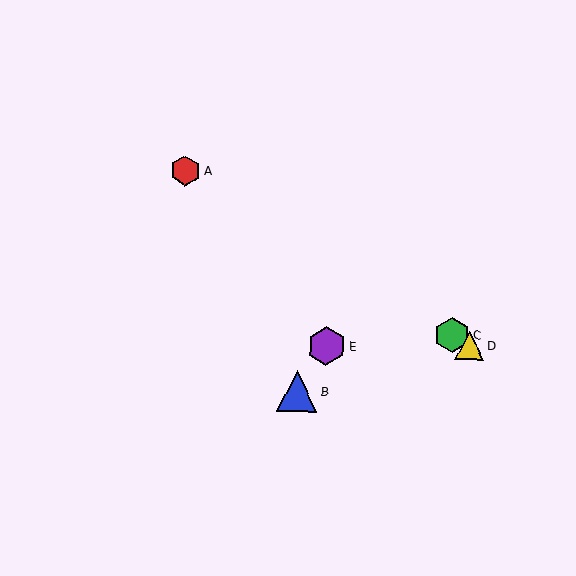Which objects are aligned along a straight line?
Objects A, C, D are aligned along a straight line.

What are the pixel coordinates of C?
Object C is at (452, 335).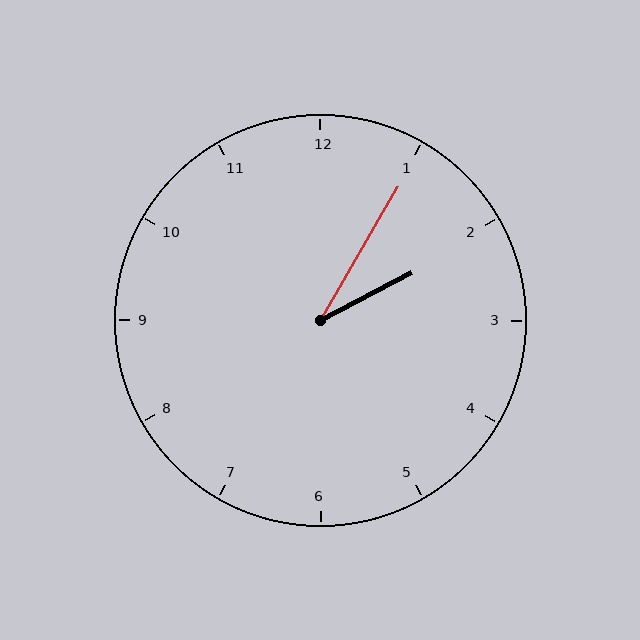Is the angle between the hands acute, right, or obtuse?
It is acute.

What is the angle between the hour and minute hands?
Approximately 32 degrees.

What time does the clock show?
2:05.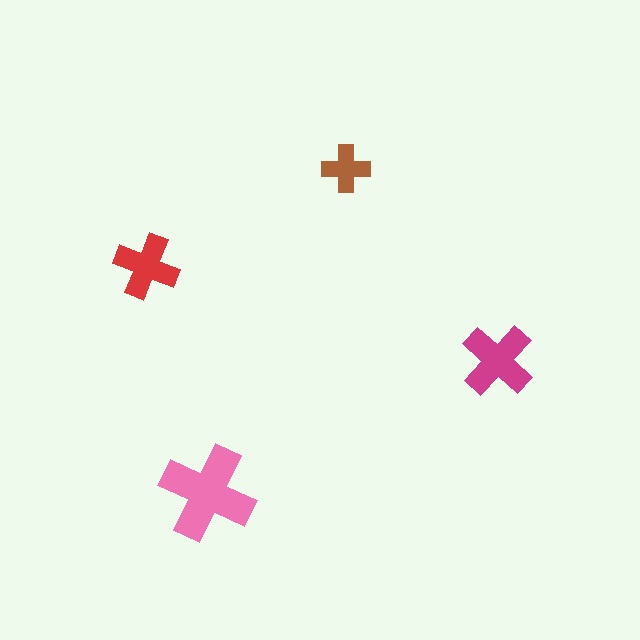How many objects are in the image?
There are 4 objects in the image.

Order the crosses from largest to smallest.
the pink one, the magenta one, the red one, the brown one.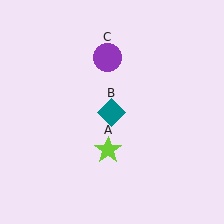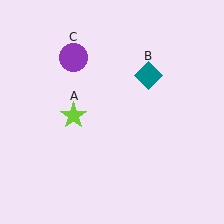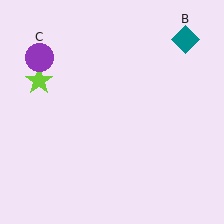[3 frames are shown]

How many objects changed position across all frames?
3 objects changed position: lime star (object A), teal diamond (object B), purple circle (object C).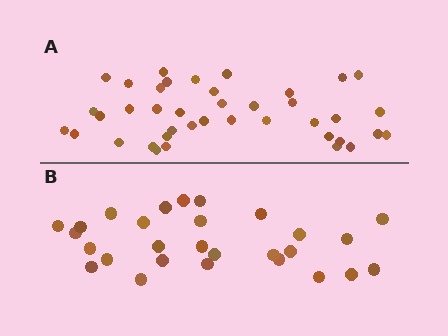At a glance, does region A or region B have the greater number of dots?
Region A (the top region) has more dots.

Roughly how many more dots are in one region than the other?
Region A has roughly 12 or so more dots than region B.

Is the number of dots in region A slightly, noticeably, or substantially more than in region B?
Region A has noticeably more, but not dramatically so. The ratio is roughly 1.4 to 1.